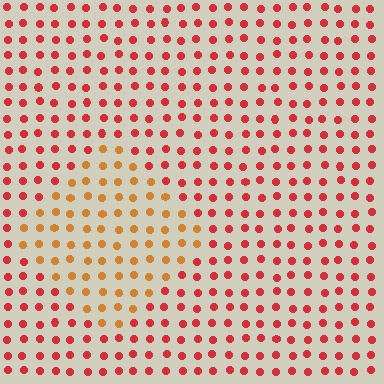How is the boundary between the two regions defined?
The boundary is defined purely by a slight shift in hue (about 34 degrees). Spacing, size, and orientation are identical on both sides.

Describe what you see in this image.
The image is filled with small red elements in a uniform arrangement. A diamond-shaped region is visible where the elements are tinted to a slightly different hue, forming a subtle color boundary.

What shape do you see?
I see a diamond.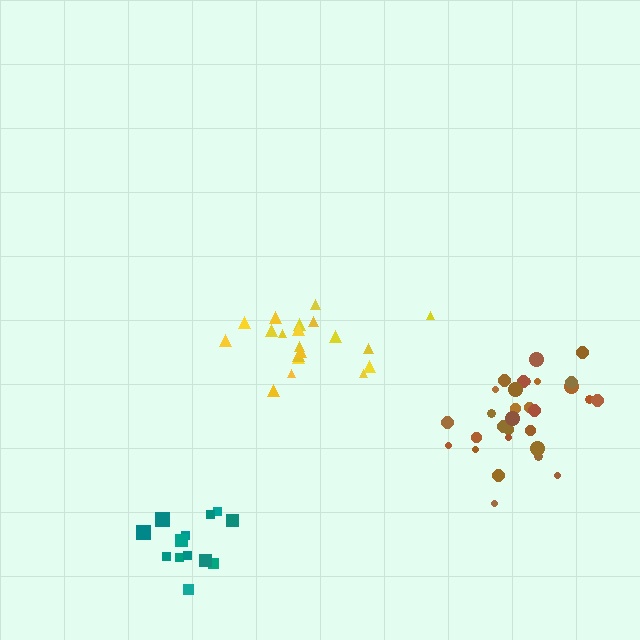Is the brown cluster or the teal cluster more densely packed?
Teal.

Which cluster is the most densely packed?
Teal.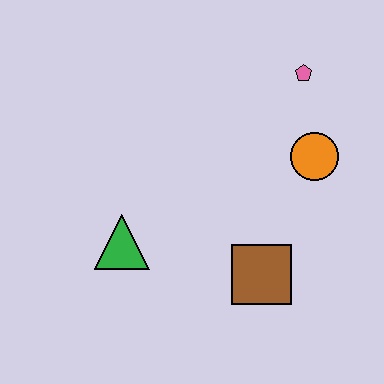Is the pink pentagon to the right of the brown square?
Yes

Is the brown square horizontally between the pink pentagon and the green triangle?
Yes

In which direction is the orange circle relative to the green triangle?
The orange circle is to the right of the green triangle.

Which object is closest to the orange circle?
The pink pentagon is closest to the orange circle.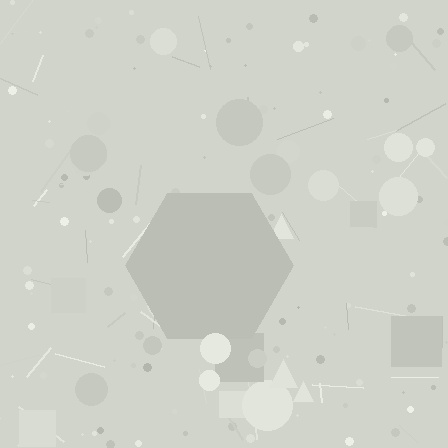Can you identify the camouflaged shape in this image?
The camouflaged shape is a hexagon.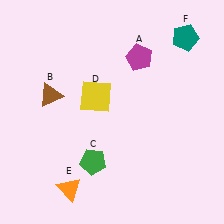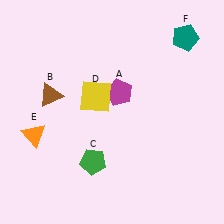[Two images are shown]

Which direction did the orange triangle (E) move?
The orange triangle (E) moved up.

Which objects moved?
The objects that moved are: the magenta pentagon (A), the orange triangle (E).